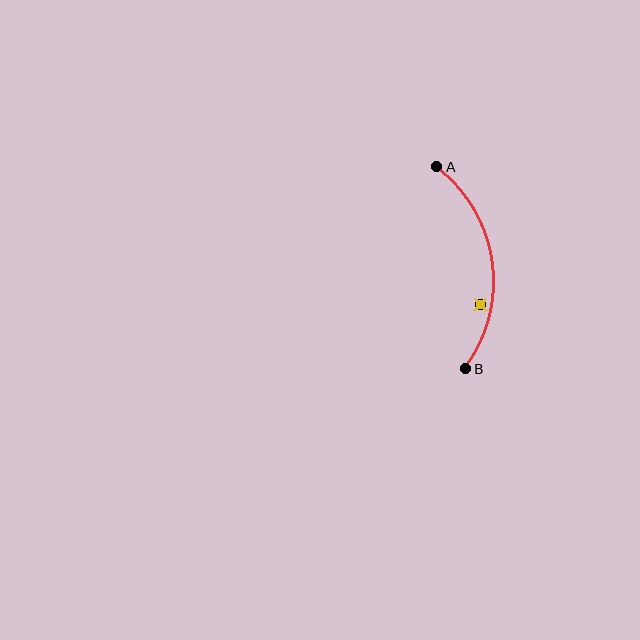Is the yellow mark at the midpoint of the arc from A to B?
No — the yellow mark does not lie on the arc at all. It sits slightly inside the curve.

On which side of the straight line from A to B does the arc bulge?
The arc bulges to the right of the straight line connecting A and B.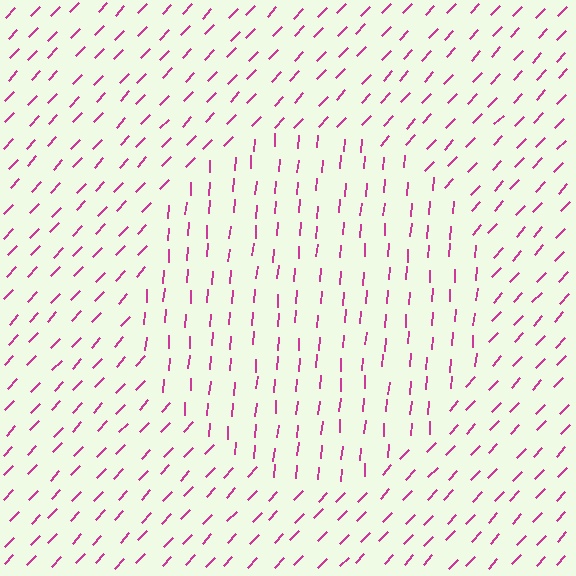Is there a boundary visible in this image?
Yes, there is a texture boundary formed by a change in line orientation.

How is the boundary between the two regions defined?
The boundary is defined purely by a change in line orientation (approximately 39 degrees difference). All lines are the same color and thickness.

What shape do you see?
I see a circle.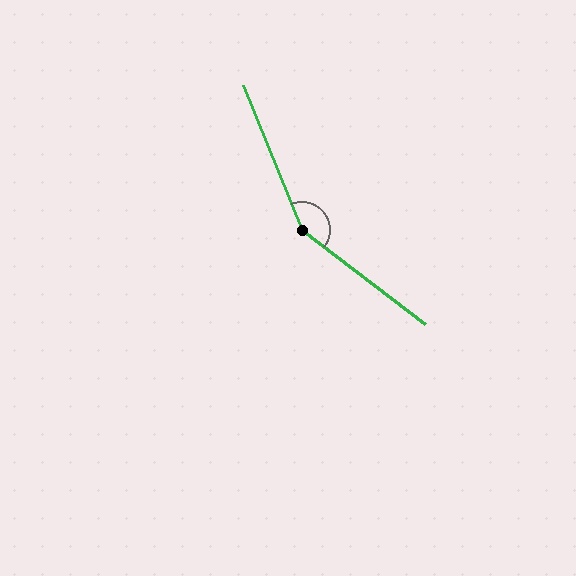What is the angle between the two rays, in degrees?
Approximately 149 degrees.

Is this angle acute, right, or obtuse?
It is obtuse.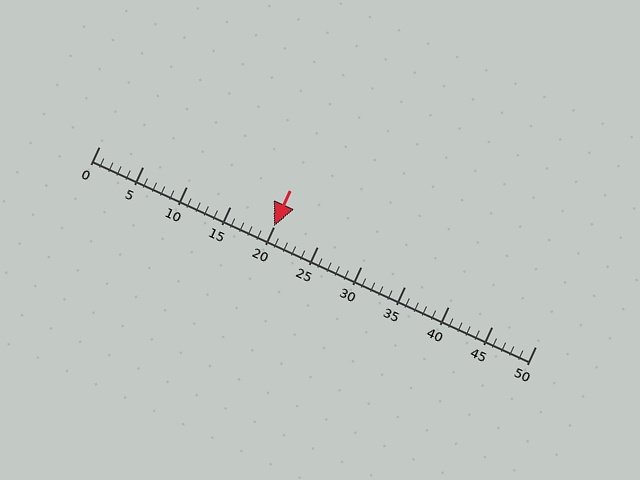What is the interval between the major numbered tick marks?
The major tick marks are spaced 5 units apart.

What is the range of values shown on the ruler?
The ruler shows values from 0 to 50.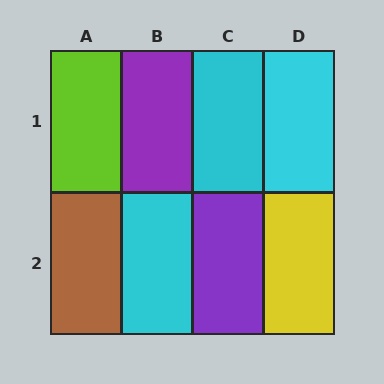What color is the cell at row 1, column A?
Lime.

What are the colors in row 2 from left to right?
Brown, cyan, purple, yellow.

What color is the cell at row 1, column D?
Cyan.